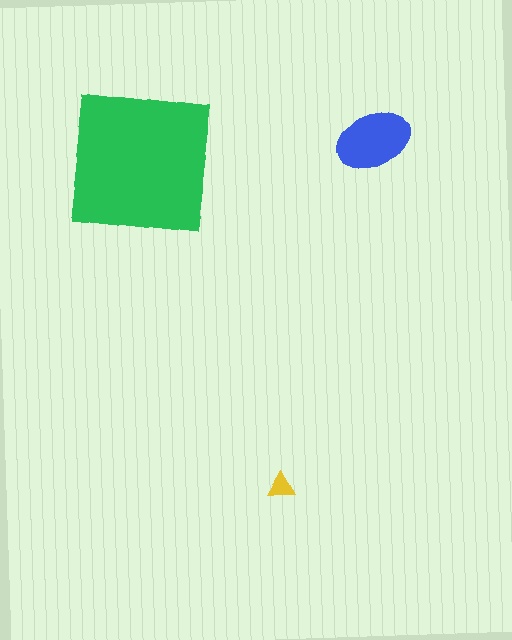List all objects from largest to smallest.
The green square, the blue ellipse, the yellow triangle.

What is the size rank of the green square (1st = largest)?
1st.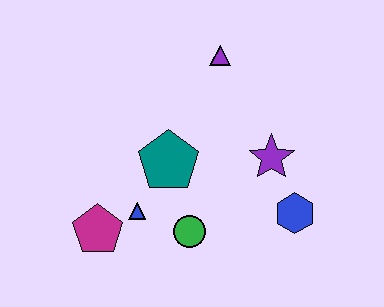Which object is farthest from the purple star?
The magenta pentagon is farthest from the purple star.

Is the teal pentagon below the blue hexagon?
No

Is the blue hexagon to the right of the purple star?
Yes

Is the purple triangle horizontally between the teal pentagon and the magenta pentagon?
No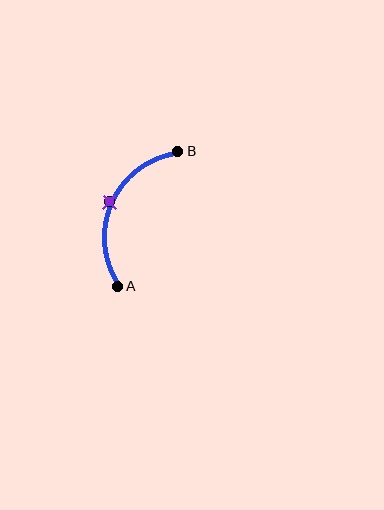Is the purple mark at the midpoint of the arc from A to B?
Yes. The purple mark lies on the arc at equal arc-length from both A and B — it is the arc midpoint.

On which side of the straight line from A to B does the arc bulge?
The arc bulges to the left of the straight line connecting A and B.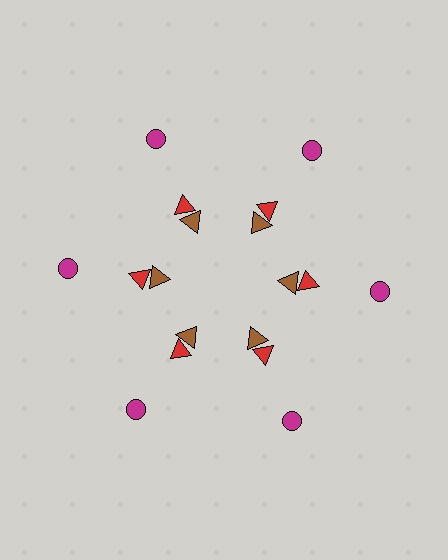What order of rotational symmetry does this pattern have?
This pattern has 6-fold rotational symmetry.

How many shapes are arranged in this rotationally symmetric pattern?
There are 18 shapes, arranged in 6 groups of 3.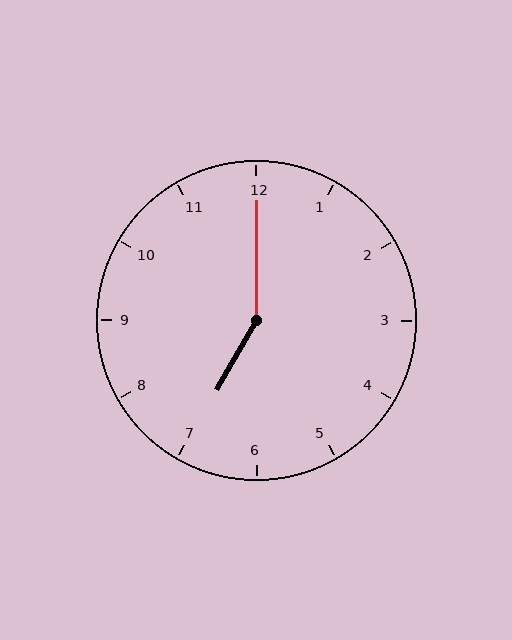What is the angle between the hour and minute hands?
Approximately 150 degrees.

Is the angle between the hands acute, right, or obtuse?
It is obtuse.